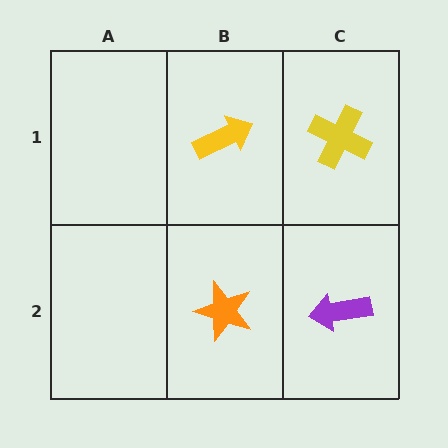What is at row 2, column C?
A purple arrow.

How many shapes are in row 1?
2 shapes.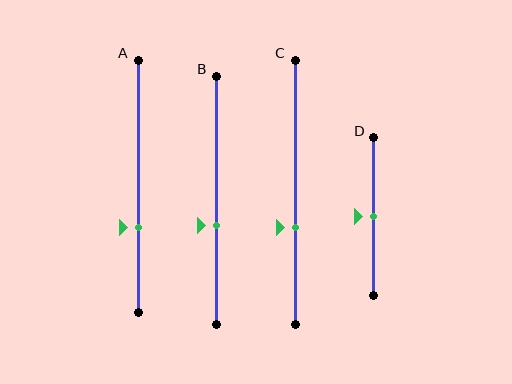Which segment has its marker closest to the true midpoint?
Segment D has its marker closest to the true midpoint.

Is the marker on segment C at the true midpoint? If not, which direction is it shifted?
No, the marker on segment C is shifted downward by about 14% of the segment length.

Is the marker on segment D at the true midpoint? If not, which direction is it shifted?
Yes, the marker on segment D is at the true midpoint.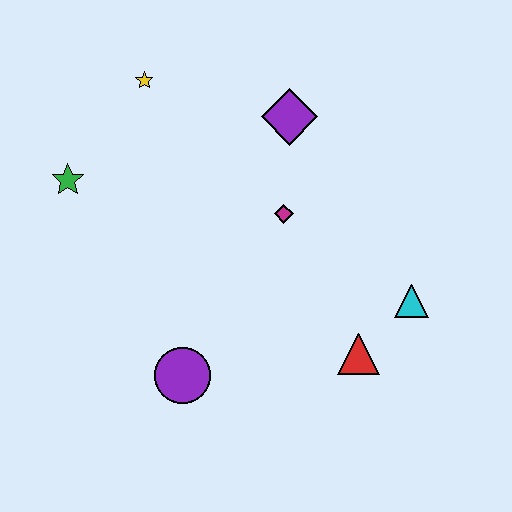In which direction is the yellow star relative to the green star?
The yellow star is above the green star.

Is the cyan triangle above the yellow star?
No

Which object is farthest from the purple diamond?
The purple circle is farthest from the purple diamond.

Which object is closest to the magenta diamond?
The purple diamond is closest to the magenta diamond.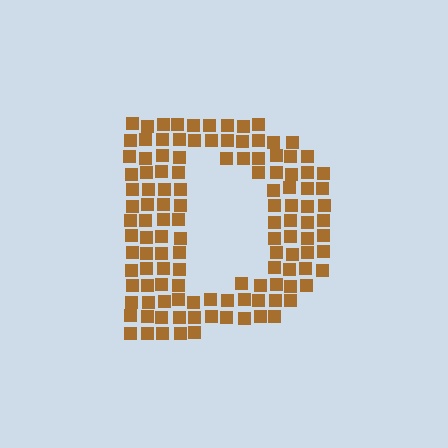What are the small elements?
The small elements are squares.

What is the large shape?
The large shape is the letter D.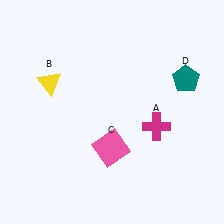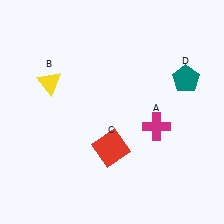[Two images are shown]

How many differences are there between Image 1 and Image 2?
There is 1 difference between the two images.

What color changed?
The square (C) changed from pink in Image 1 to red in Image 2.